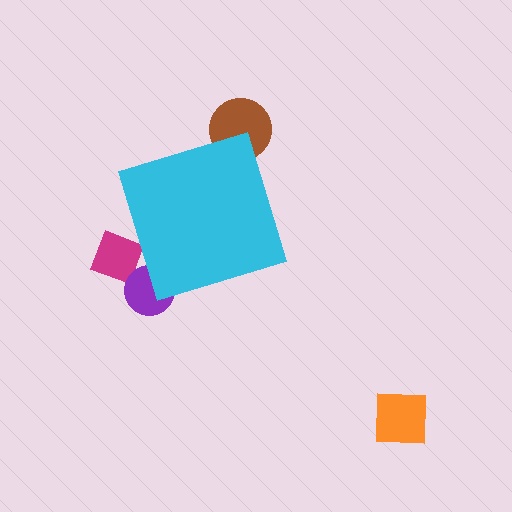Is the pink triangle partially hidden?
Yes, the pink triangle is partially hidden behind the cyan diamond.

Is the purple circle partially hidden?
Yes, the purple circle is partially hidden behind the cyan diamond.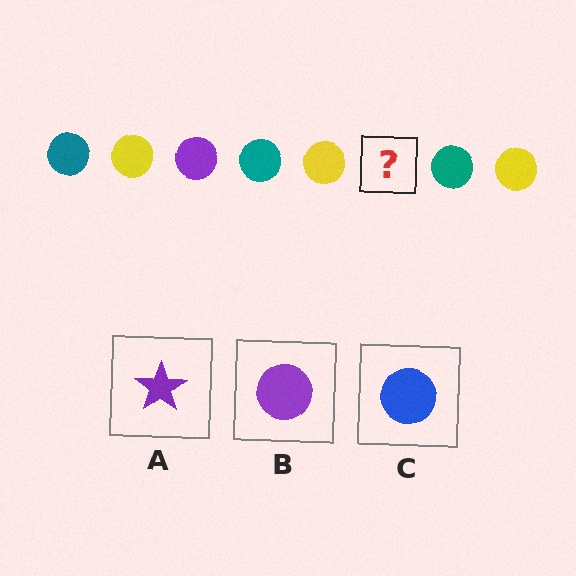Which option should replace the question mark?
Option B.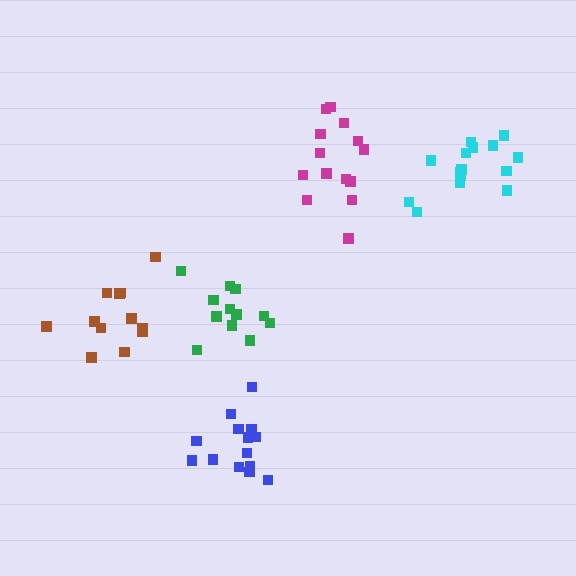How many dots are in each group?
Group 1: 15 dots, Group 2: 12 dots, Group 3: 14 dots, Group 4: 12 dots, Group 5: 14 dots (67 total).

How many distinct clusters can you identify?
There are 5 distinct clusters.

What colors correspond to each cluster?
The clusters are colored: cyan, green, magenta, brown, blue.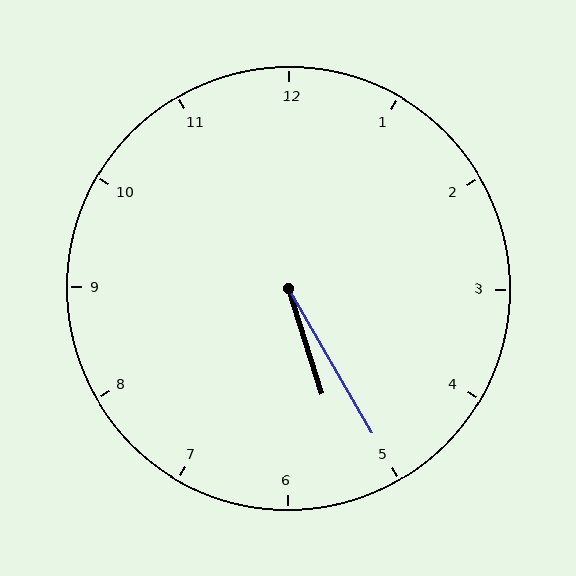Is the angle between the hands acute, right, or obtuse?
It is acute.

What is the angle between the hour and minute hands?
Approximately 12 degrees.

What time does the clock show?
5:25.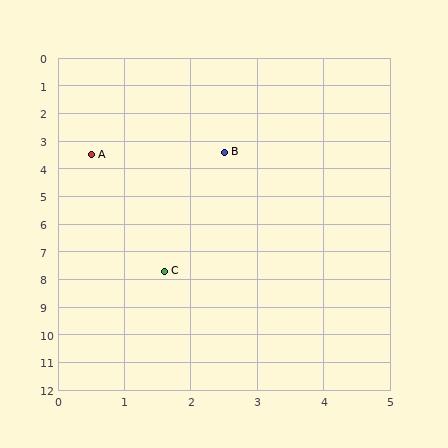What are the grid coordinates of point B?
Point B is at approximately (2.5, 3.4).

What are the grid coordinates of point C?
Point C is at approximately (1.6, 7.7).